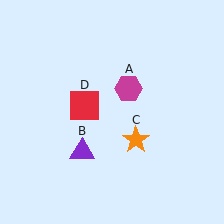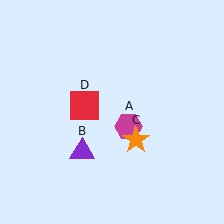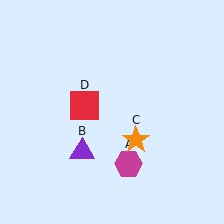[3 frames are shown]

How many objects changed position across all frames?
1 object changed position: magenta hexagon (object A).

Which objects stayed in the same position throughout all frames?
Purple triangle (object B) and orange star (object C) and red square (object D) remained stationary.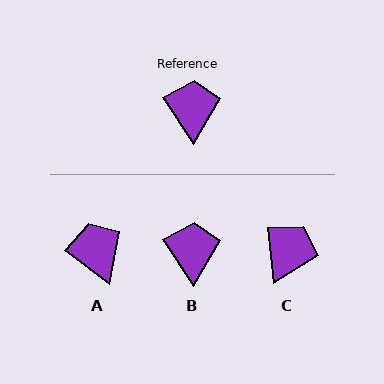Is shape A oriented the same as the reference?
No, it is off by about 20 degrees.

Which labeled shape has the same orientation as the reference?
B.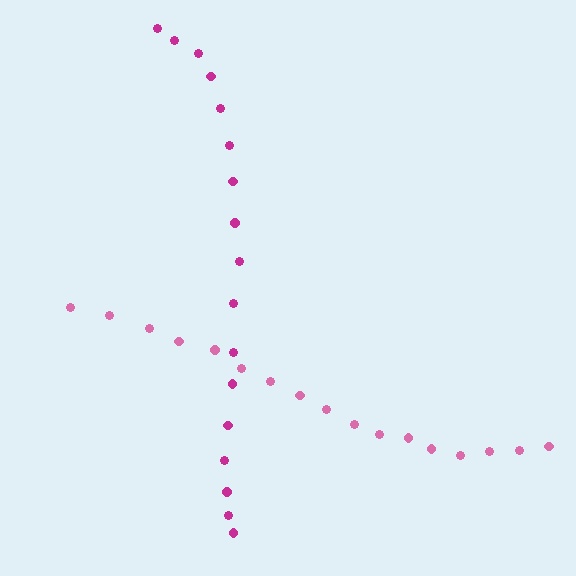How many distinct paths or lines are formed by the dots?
There are 2 distinct paths.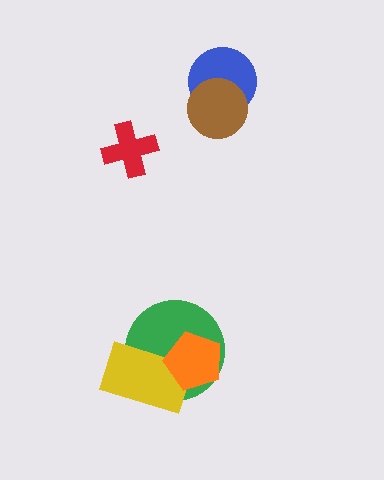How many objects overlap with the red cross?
0 objects overlap with the red cross.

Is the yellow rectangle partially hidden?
Yes, it is partially covered by another shape.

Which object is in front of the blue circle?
The brown circle is in front of the blue circle.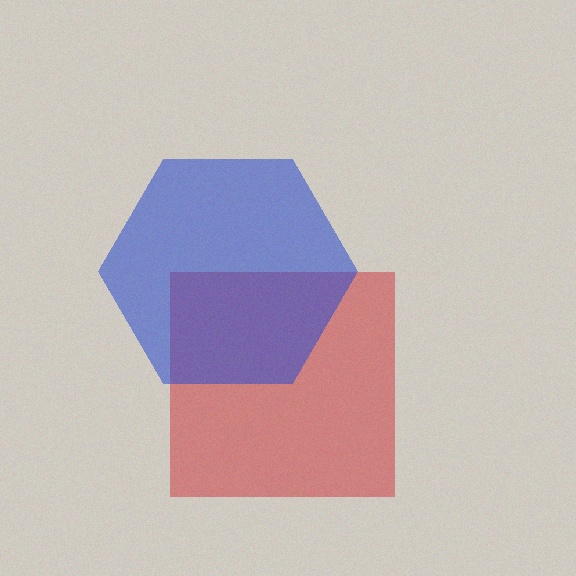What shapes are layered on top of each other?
The layered shapes are: a red square, a blue hexagon.